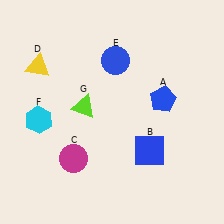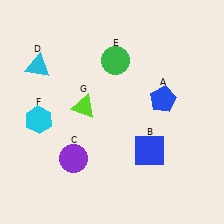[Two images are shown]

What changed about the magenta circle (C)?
In Image 1, C is magenta. In Image 2, it changed to purple.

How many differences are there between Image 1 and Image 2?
There are 3 differences between the two images.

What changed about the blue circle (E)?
In Image 1, E is blue. In Image 2, it changed to green.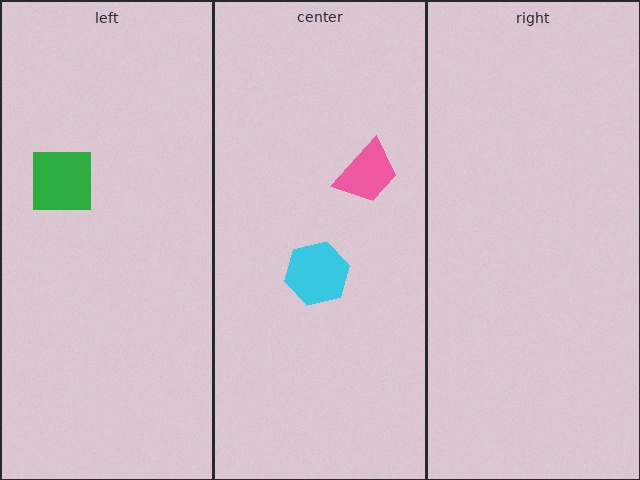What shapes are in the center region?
The pink trapezoid, the cyan hexagon.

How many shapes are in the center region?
2.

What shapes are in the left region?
The green square.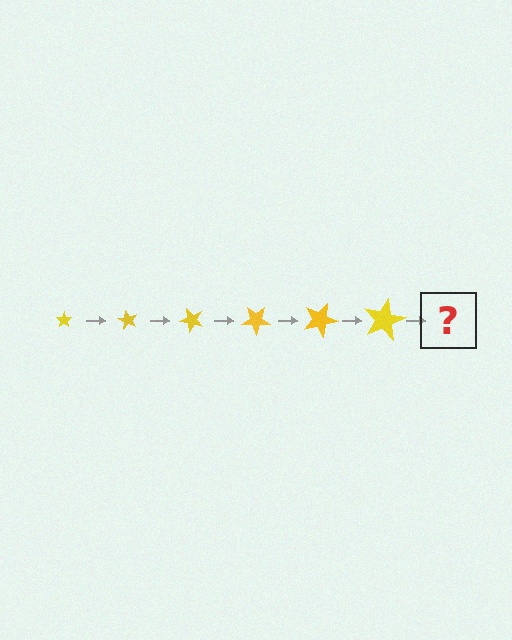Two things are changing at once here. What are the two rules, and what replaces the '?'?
The two rules are that the star grows larger each step and it rotates 60 degrees each step. The '?' should be a star, larger than the previous one and rotated 360 degrees from the start.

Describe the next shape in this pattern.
It should be a star, larger than the previous one and rotated 360 degrees from the start.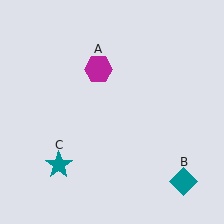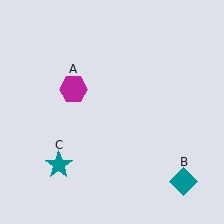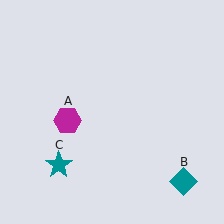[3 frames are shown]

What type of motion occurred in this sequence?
The magenta hexagon (object A) rotated counterclockwise around the center of the scene.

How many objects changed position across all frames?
1 object changed position: magenta hexagon (object A).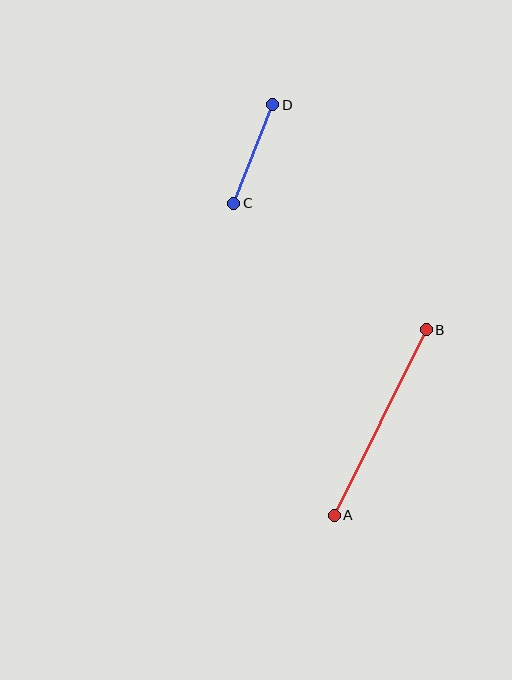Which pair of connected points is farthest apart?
Points A and B are farthest apart.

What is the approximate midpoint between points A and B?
The midpoint is at approximately (380, 423) pixels.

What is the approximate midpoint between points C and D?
The midpoint is at approximately (253, 154) pixels.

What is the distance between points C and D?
The distance is approximately 106 pixels.